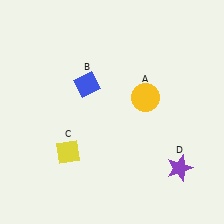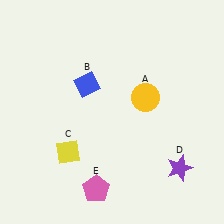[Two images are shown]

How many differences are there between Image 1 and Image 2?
There is 1 difference between the two images.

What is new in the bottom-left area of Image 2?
A pink pentagon (E) was added in the bottom-left area of Image 2.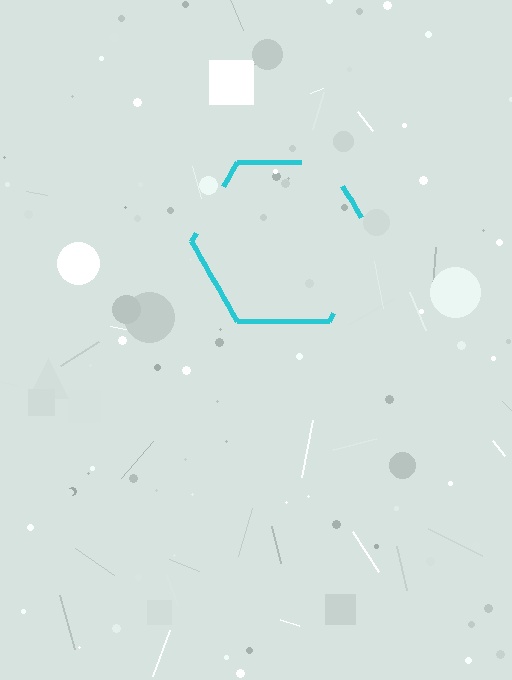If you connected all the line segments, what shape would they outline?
They would outline a hexagon.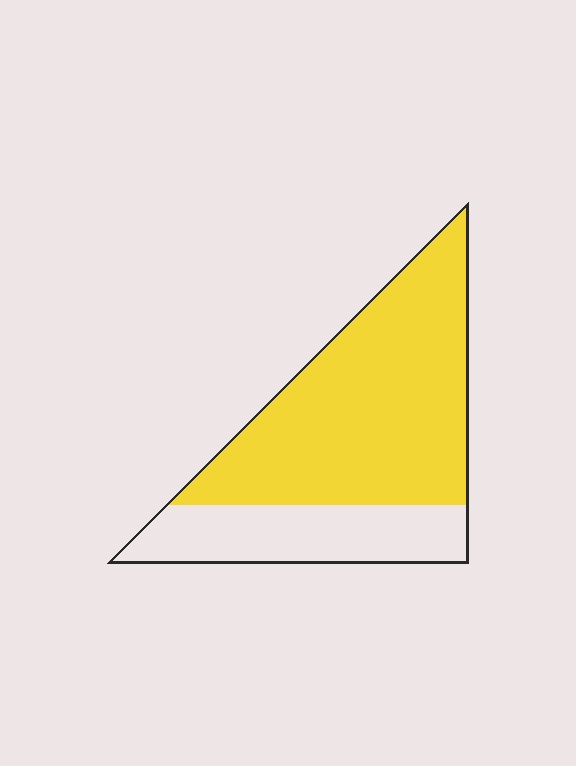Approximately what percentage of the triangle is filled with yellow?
Approximately 70%.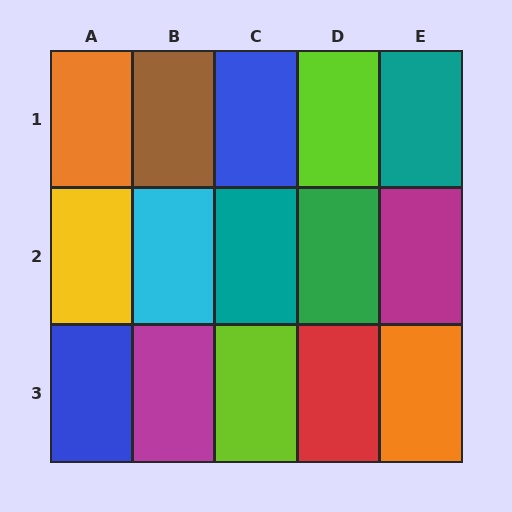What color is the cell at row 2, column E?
Magenta.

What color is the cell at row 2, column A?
Yellow.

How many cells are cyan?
1 cell is cyan.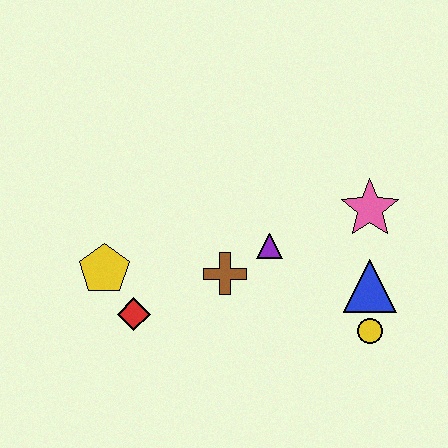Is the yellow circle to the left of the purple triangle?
No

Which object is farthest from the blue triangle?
The yellow pentagon is farthest from the blue triangle.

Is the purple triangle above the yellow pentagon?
Yes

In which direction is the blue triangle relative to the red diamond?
The blue triangle is to the right of the red diamond.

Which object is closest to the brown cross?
The purple triangle is closest to the brown cross.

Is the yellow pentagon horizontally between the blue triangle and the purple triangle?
No